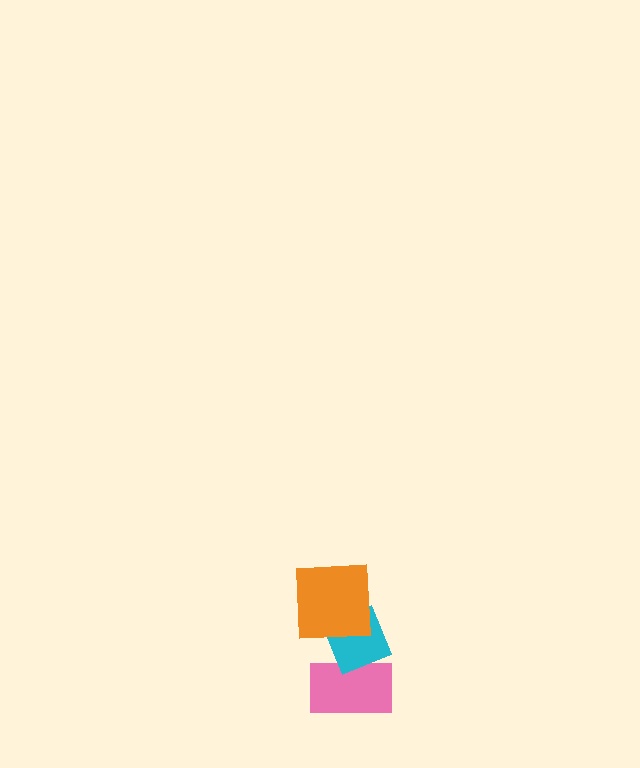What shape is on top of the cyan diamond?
The orange square is on top of the cyan diamond.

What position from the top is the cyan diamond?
The cyan diamond is 2nd from the top.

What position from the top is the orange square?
The orange square is 1st from the top.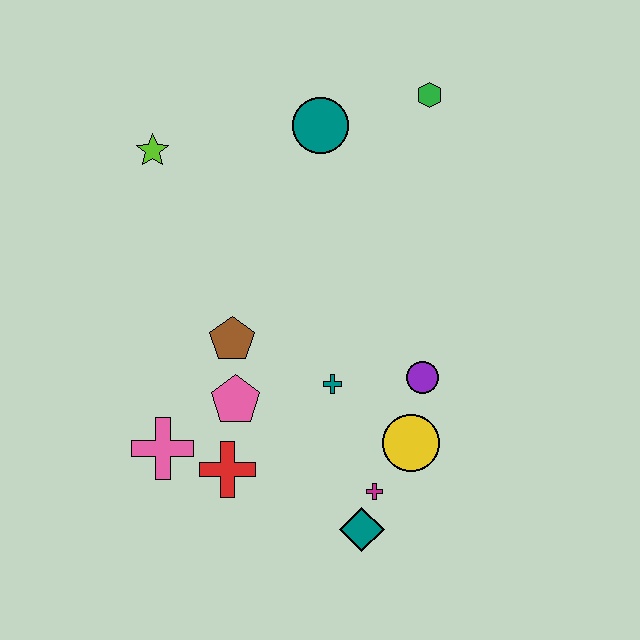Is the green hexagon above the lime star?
Yes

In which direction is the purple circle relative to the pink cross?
The purple circle is to the right of the pink cross.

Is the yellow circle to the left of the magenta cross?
No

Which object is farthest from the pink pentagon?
The green hexagon is farthest from the pink pentagon.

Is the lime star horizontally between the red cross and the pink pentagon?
No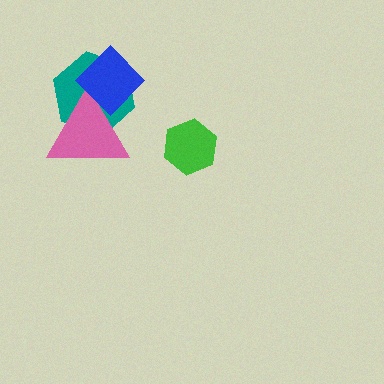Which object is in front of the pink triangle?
The blue diamond is in front of the pink triangle.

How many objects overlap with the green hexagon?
0 objects overlap with the green hexagon.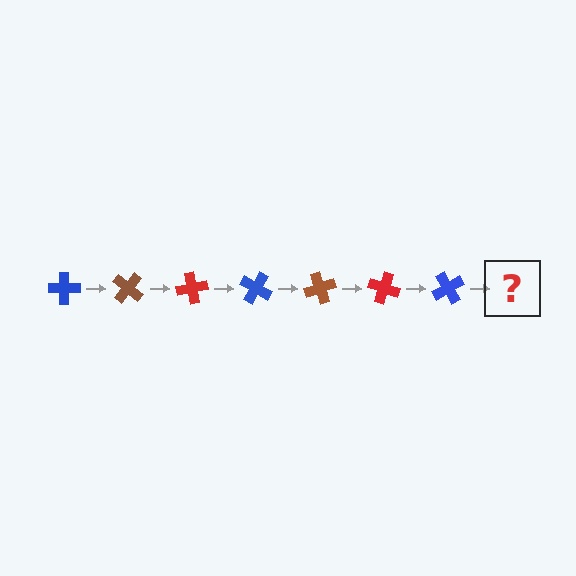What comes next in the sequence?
The next element should be a brown cross, rotated 280 degrees from the start.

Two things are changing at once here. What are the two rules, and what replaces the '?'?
The two rules are that it rotates 40 degrees each step and the color cycles through blue, brown, and red. The '?' should be a brown cross, rotated 280 degrees from the start.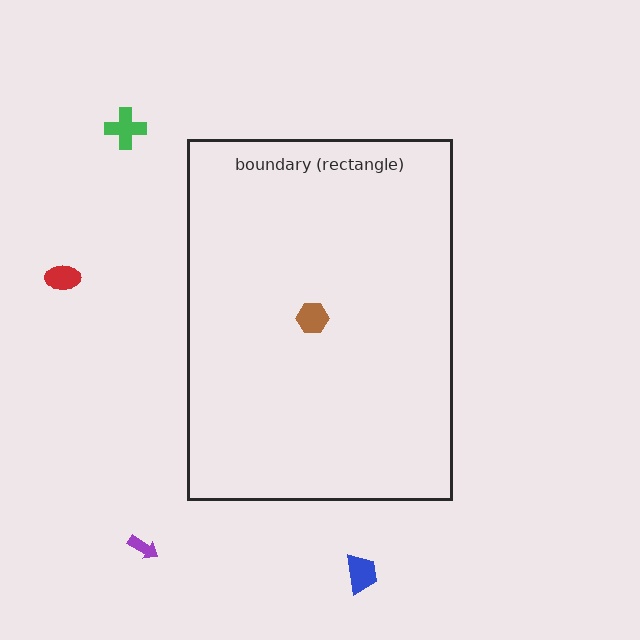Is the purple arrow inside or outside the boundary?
Outside.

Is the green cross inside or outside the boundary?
Outside.